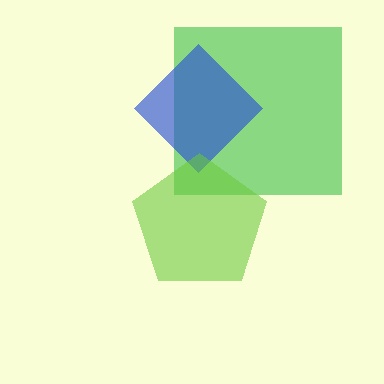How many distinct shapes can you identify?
There are 3 distinct shapes: a green square, a blue diamond, a lime pentagon.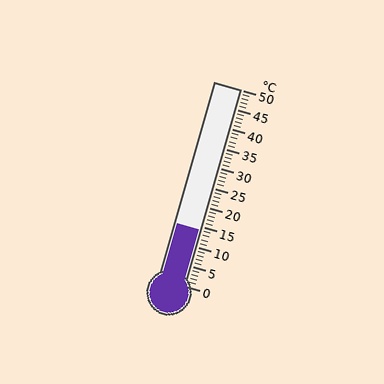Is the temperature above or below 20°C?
The temperature is below 20°C.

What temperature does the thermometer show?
The thermometer shows approximately 14°C.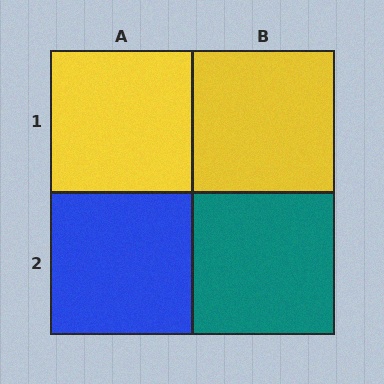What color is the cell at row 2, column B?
Teal.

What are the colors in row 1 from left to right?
Yellow, yellow.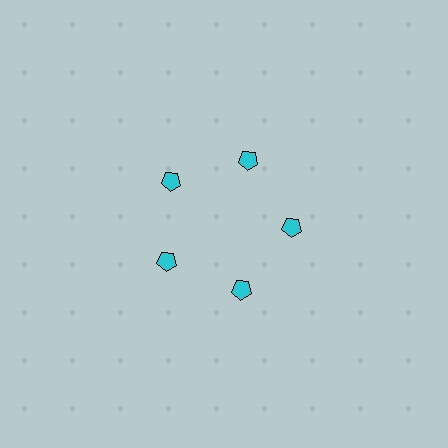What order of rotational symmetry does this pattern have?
This pattern has 5-fold rotational symmetry.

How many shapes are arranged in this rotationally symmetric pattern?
There are 5 shapes, arranged in 5 groups of 1.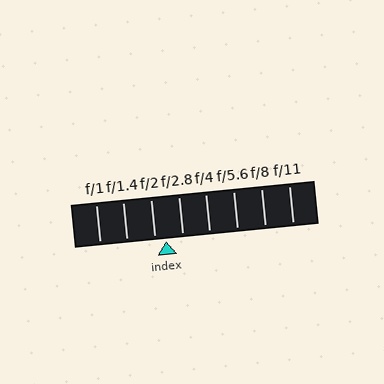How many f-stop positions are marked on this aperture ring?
There are 8 f-stop positions marked.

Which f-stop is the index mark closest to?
The index mark is closest to f/2.